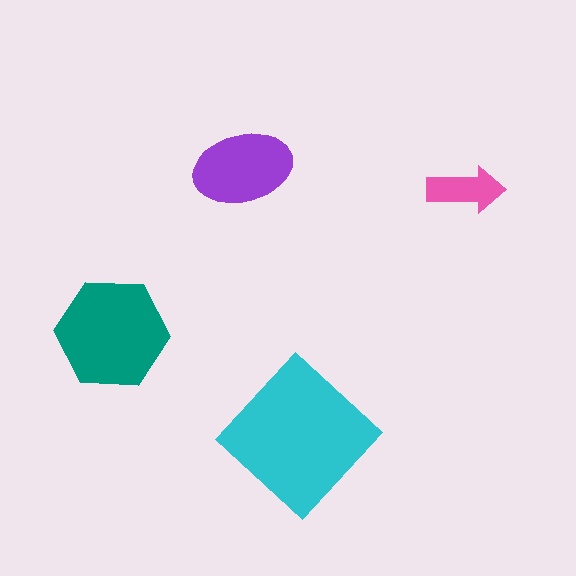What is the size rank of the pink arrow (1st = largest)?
4th.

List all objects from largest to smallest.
The cyan diamond, the teal hexagon, the purple ellipse, the pink arrow.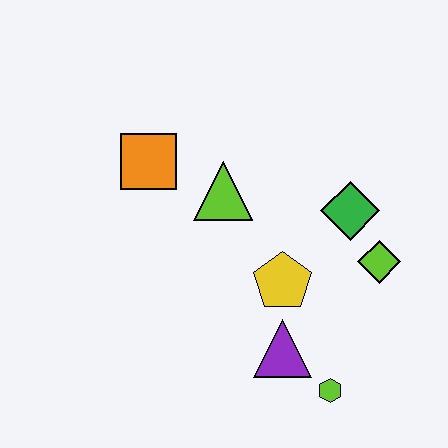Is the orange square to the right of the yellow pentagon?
No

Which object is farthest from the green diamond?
The orange square is farthest from the green diamond.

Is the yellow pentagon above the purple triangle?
Yes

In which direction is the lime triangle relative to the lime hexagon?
The lime triangle is above the lime hexagon.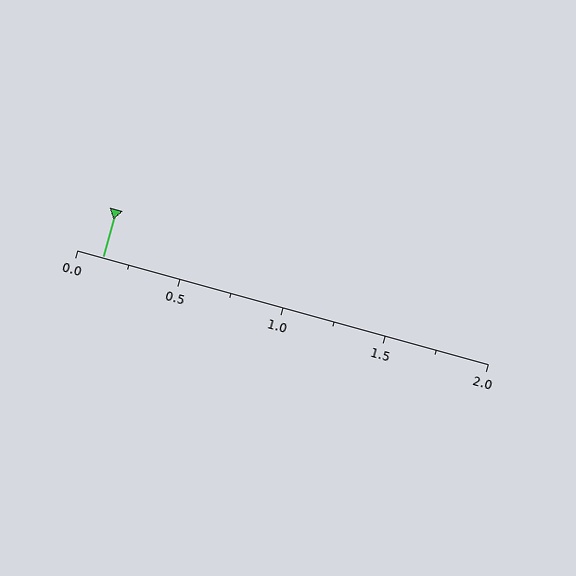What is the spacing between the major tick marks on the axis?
The major ticks are spaced 0.5 apart.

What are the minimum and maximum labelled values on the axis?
The axis runs from 0.0 to 2.0.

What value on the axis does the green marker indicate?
The marker indicates approximately 0.12.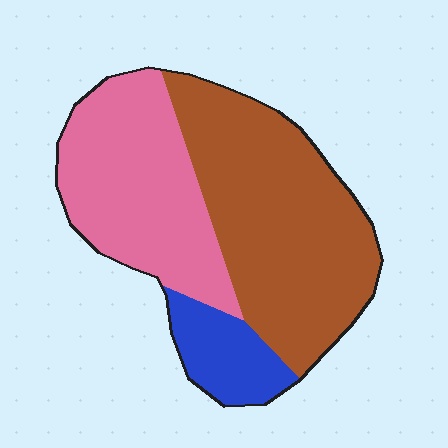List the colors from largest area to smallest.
From largest to smallest: brown, pink, blue.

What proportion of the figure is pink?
Pink covers about 35% of the figure.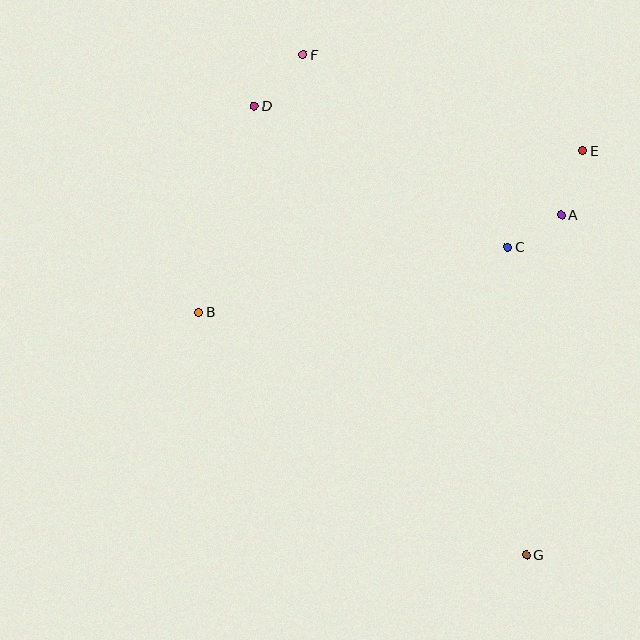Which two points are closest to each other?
Points A and C are closest to each other.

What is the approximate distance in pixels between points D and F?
The distance between D and F is approximately 71 pixels.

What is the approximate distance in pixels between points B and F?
The distance between B and F is approximately 278 pixels.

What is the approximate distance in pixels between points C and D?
The distance between C and D is approximately 290 pixels.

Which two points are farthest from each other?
Points F and G are farthest from each other.